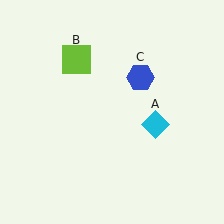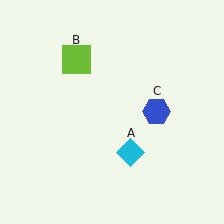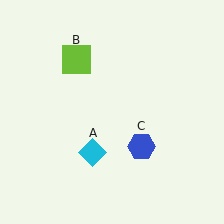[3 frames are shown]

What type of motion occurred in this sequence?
The cyan diamond (object A), blue hexagon (object C) rotated clockwise around the center of the scene.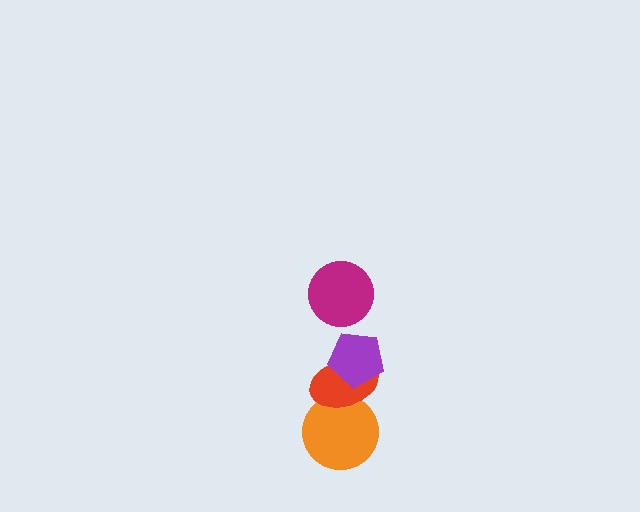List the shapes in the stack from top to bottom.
From top to bottom: the magenta circle, the purple pentagon, the red ellipse, the orange circle.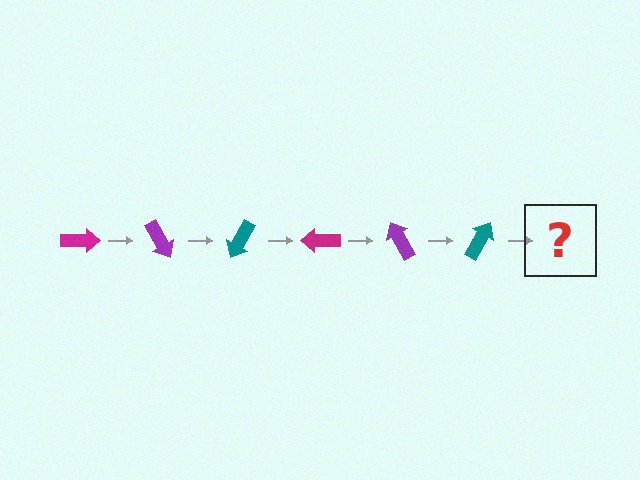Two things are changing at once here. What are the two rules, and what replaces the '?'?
The two rules are that it rotates 60 degrees each step and the color cycles through magenta, purple, and teal. The '?' should be a magenta arrow, rotated 360 degrees from the start.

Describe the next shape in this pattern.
It should be a magenta arrow, rotated 360 degrees from the start.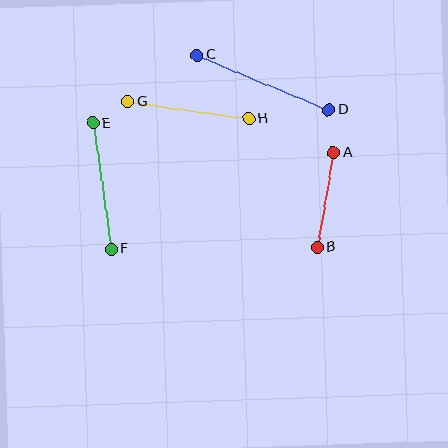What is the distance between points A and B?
The distance is approximately 96 pixels.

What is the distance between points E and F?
The distance is approximately 127 pixels.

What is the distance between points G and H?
The distance is approximately 122 pixels.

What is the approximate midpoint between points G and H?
The midpoint is at approximately (188, 110) pixels.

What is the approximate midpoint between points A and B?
The midpoint is at approximately (325, 200) pixels.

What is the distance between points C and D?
The distance is approximately 143 pixels.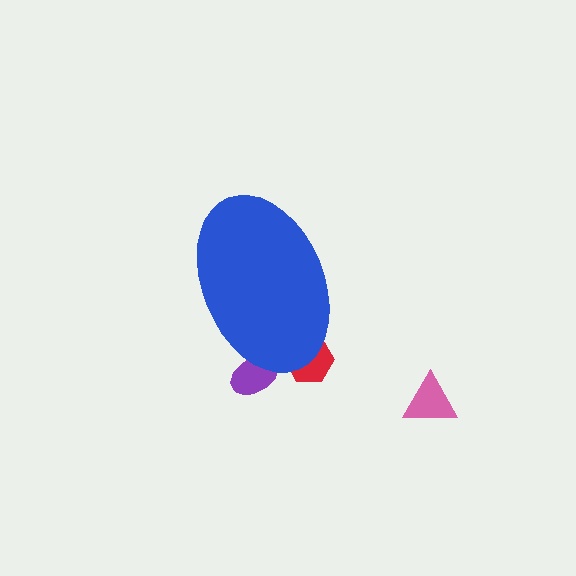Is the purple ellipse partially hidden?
Yes, the purple ellipse is partially hidden behind the blue ellipse.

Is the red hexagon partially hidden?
Yes, the red hexagon is partially hidden behind the blue ellipse.